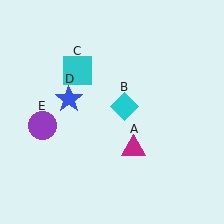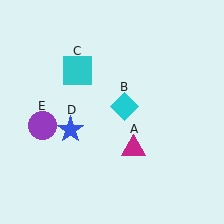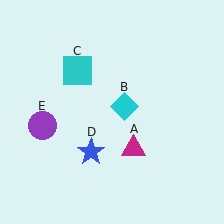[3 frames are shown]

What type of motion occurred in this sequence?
The blue star (object D) rotated counterclockwise around the center of the scene.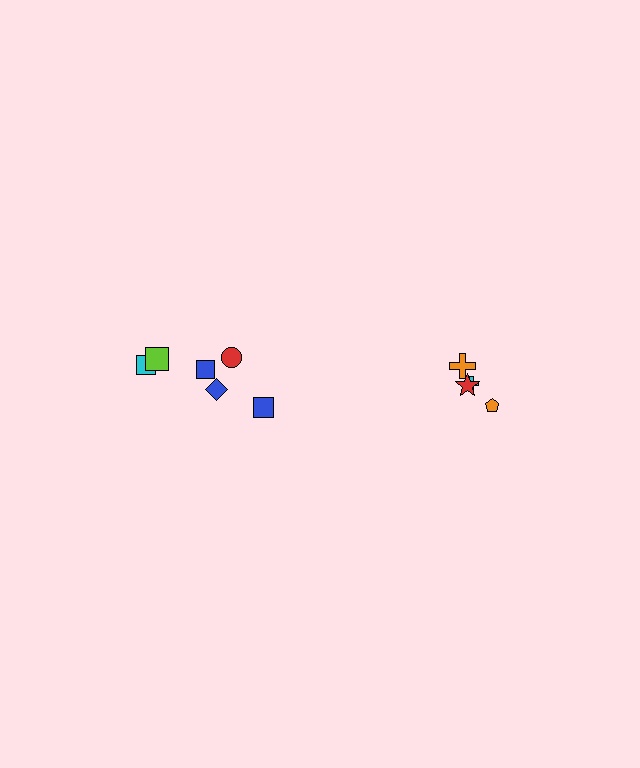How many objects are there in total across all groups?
There are 10 objects.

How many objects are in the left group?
There are 6 objects.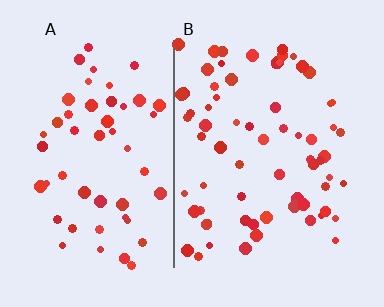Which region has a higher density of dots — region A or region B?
B (the right).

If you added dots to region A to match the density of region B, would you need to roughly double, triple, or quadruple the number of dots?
Approximately double.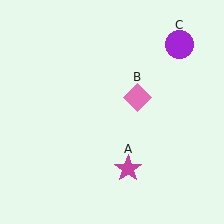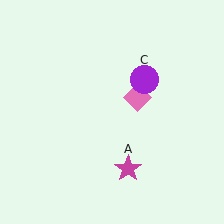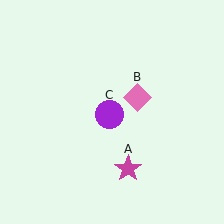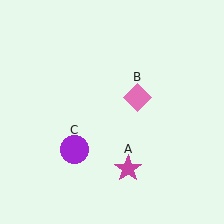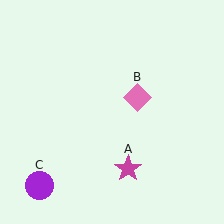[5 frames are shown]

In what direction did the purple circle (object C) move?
The purple circle (object C) moved down and to the left.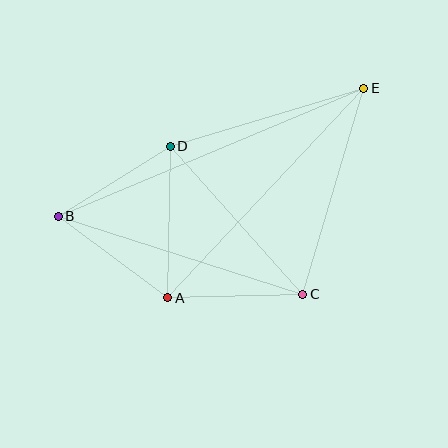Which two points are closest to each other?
Points B and D are closest to each other.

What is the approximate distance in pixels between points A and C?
The distance between A and C is approximately 135 pixels.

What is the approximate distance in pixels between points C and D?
The distance between C and D is approximately 199 pixels.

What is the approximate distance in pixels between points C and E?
The distance between C and E is approximately 215 pixels.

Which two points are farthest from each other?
Points B and E are farthest from each other.